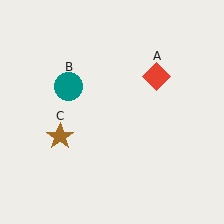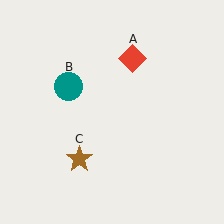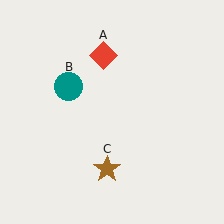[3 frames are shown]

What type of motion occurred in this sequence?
The red diamond (object A), brown star (object C) rotated counterclockwise around the center of the scene.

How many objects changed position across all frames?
2 objects changed position: red diamond (object A), brown star (object C).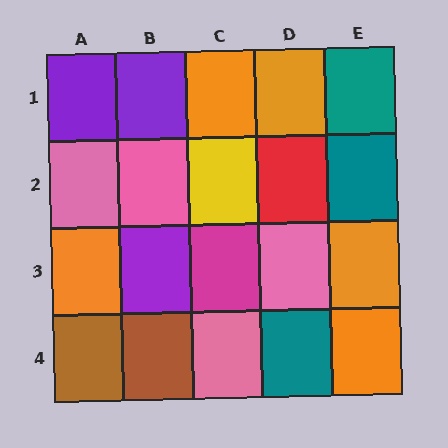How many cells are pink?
4 cells are pink.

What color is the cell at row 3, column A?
Orange.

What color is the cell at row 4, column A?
Brown.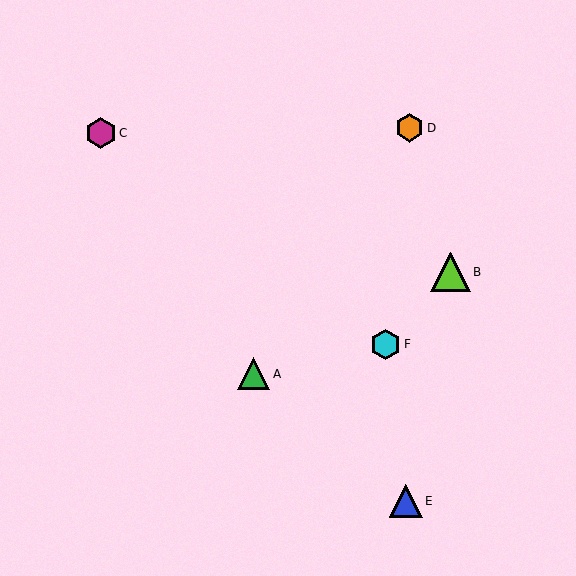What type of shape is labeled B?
Shape B is a lime triangle.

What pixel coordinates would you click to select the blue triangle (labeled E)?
Click at (406, 501) to select the blue triangle E.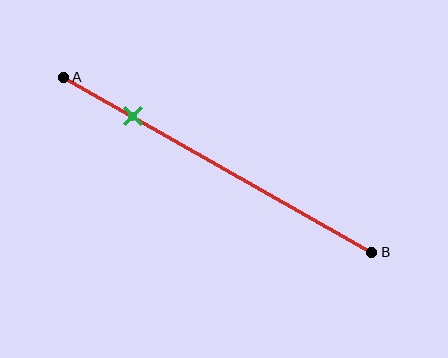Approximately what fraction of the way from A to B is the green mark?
The green mark is approximately 20% of the way from A to B.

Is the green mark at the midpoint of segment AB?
No, the mark is at about 20% from A, not at the 50% midpoint.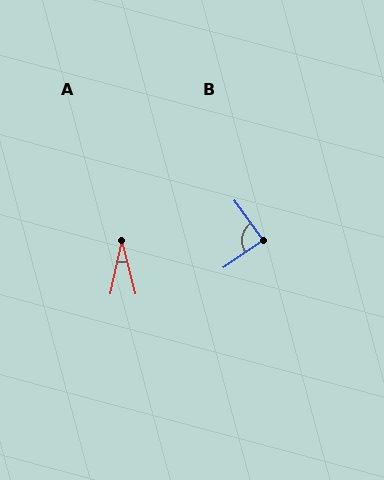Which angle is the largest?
B, at approximately 89 degrees.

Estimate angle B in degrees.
Approximately 89 degrees.